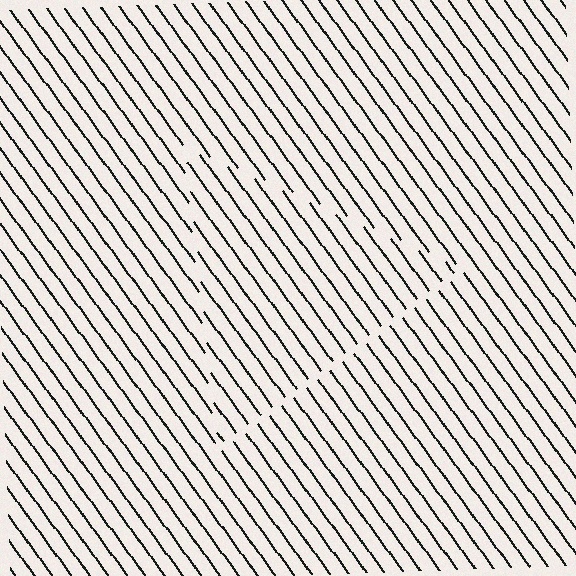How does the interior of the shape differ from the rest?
The interior of the shape contains the same grating, shifted by half a period — the contour is defined by the phase discontinuity where line-ends from the inner and outer gratings abut.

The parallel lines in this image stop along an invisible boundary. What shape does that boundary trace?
An illusory triangle. The interior of the shape contains the same grating, shifted by half a period — the contour is defined by the phase discontinuity where line-ends from the inner and outer gratings abut.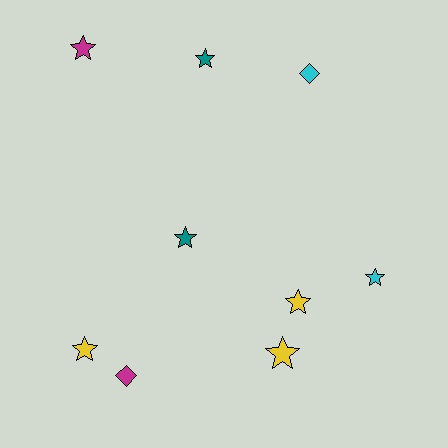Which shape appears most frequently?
Star, with 7 objects.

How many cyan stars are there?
There is 1 cyan star.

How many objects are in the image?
There are 9 objects.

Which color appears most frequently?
Yellow, with 3 objects.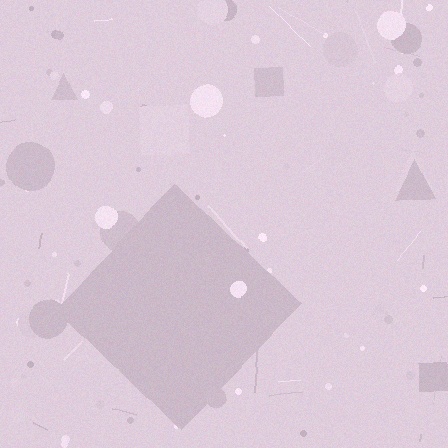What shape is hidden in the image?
A diamond is hidden in the image.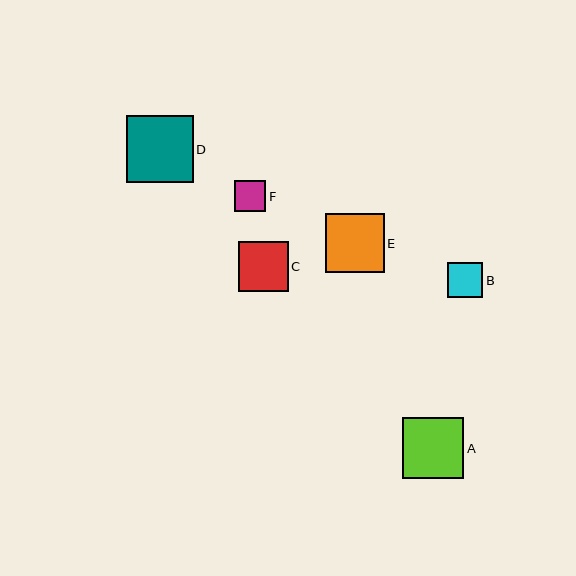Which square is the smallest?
Square F is the smallest with a size of approximately 31 pixels.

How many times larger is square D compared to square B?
Square D is approximately 1.9 times the size of square B.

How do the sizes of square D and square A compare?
Square D and square A are approximately the same size.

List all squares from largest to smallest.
From largest to smallest: D, A, E, C, B, F.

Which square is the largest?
Square D is the largest with a size of approximately 67 pixels.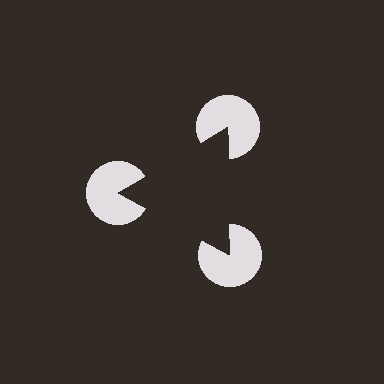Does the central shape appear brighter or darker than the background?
It typically appears slightly darker than the background, even though no actual brightness change is drawn.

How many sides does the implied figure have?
3 sides.